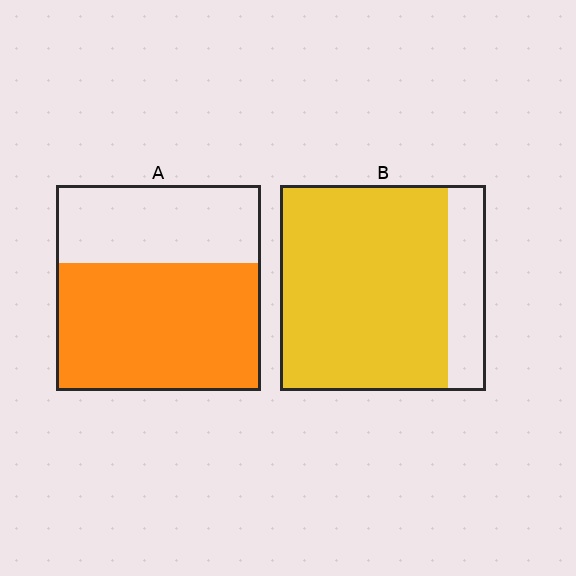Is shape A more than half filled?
Yes.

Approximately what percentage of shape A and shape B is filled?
A is approximately 60% and B is approximately 80%.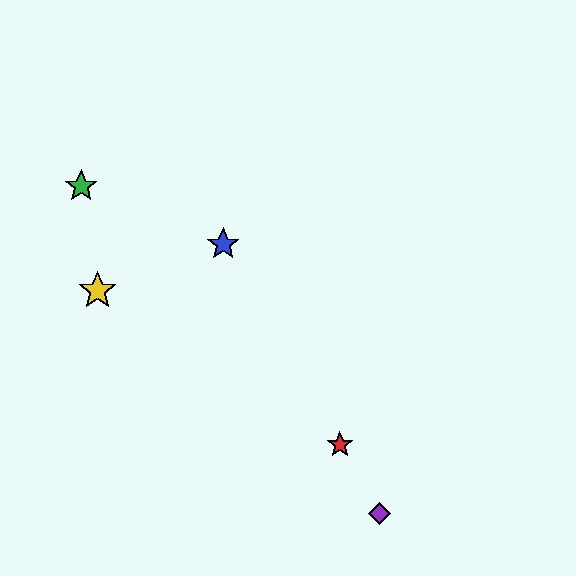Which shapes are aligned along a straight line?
The red star, the blue star, the purple diamond are aligned along a straight line.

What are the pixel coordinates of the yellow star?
The yellow star is at (98, 291).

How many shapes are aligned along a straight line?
3 shapes (the red star, the blue star, the purple diamond) are aligned along a straight line.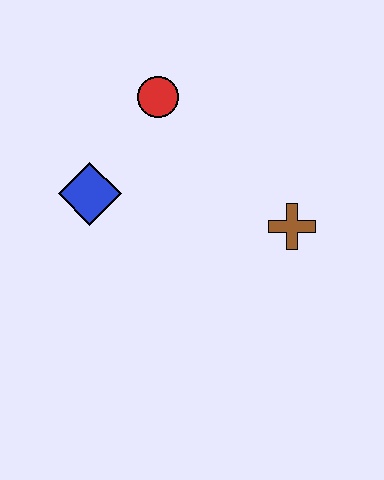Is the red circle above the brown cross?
Yes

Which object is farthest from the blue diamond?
The brown cross is farthest from the blue diamond.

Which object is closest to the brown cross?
The red circle is closest to the brown cross.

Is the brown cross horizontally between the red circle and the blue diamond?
No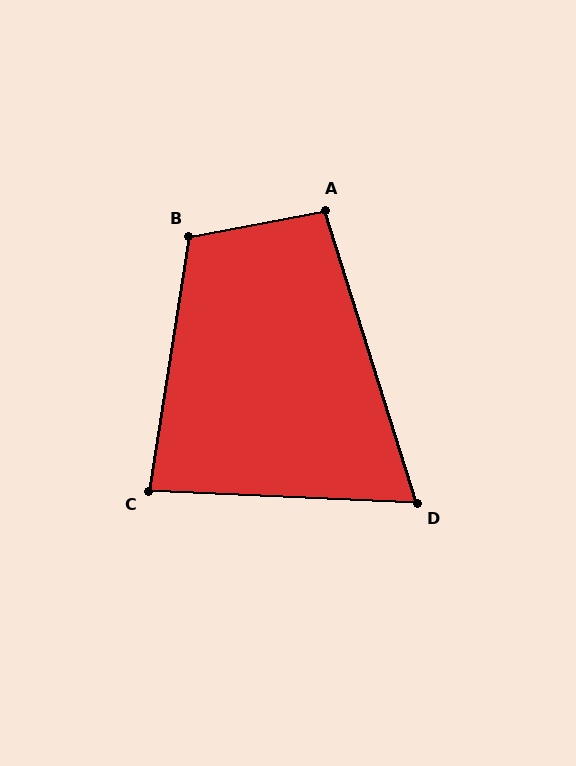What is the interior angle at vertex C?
Approximately 84 degrees (acute).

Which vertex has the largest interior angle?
B, at approximately 110 degrees.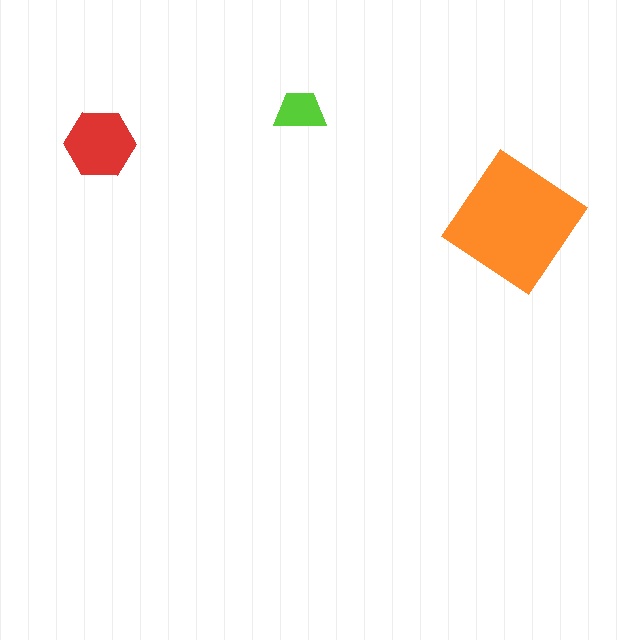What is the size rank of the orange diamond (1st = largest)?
1st.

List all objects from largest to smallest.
The orange diamond, the red hexagon, the lime trapezoid.